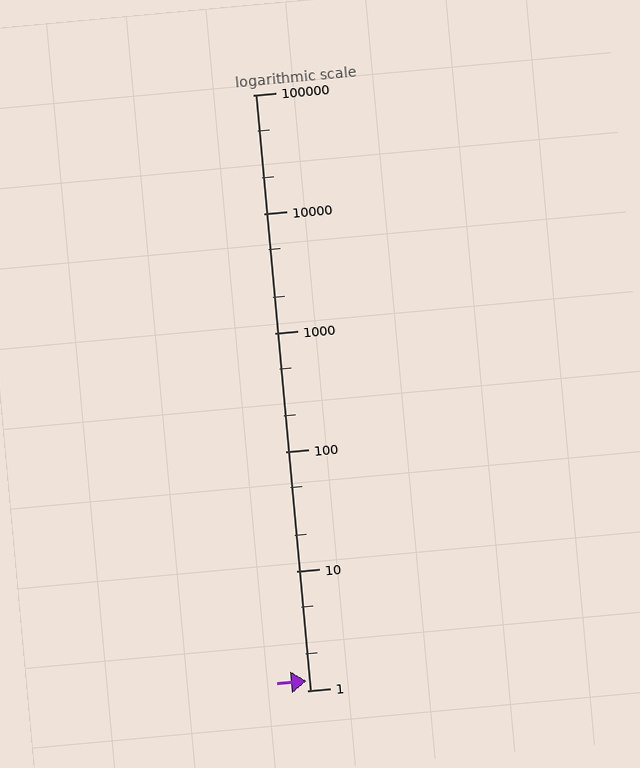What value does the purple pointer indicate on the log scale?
The pointer indicates approximately 1.2.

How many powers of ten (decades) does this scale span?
The scale spans 5 decades, from 1 to 100000.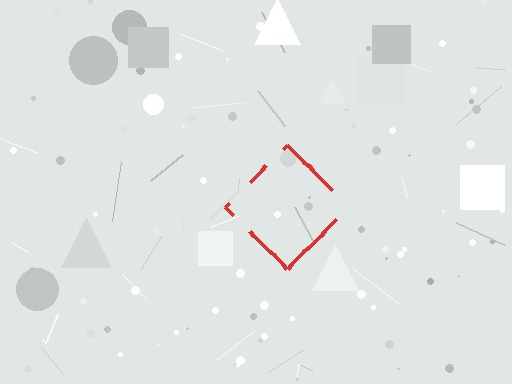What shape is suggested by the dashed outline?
The dashed outline suggests a diamond.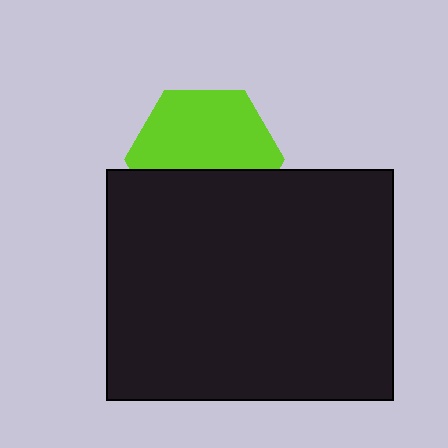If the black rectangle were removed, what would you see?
You would see the complete lime hexagon.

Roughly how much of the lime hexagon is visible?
About half of it is visible (roughly 59%).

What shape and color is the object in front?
The object in front is a black rectangle.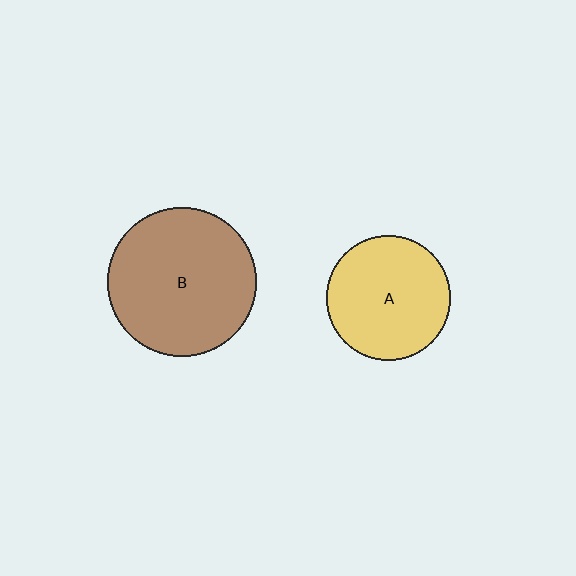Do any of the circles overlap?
No, none of the circles overlap.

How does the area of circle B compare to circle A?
Approximately 1.4 times.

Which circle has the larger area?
Circle B (brown).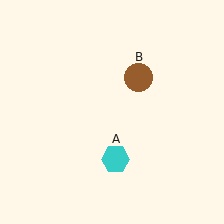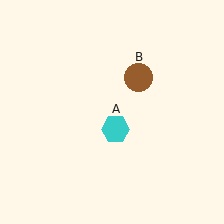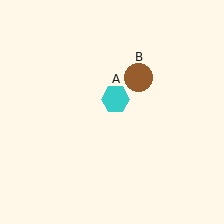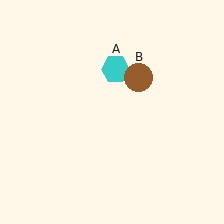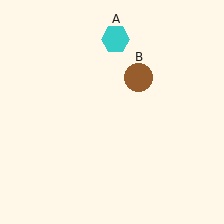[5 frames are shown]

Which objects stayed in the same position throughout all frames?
Brown circle (object B) remained stationary.